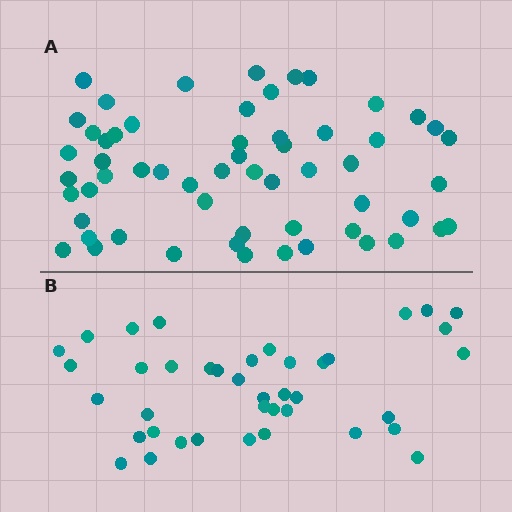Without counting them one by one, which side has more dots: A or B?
Region A (the top region) has more dots.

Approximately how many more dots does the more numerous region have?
Region A has approximately 20 more dots than region B.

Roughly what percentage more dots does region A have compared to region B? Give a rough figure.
About 45% more.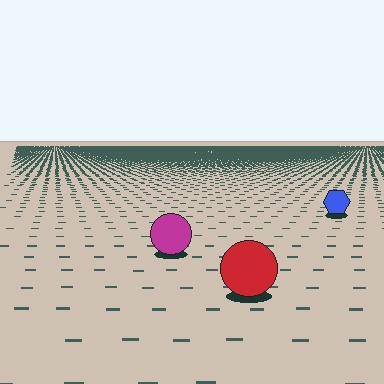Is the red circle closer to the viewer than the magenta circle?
Yes. The red circle is closer — you can tell from the texture gradient: the ground texture is coarser near it.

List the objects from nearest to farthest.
From nearest to farthest: the red circle, the magenta circle, the blue hexagon.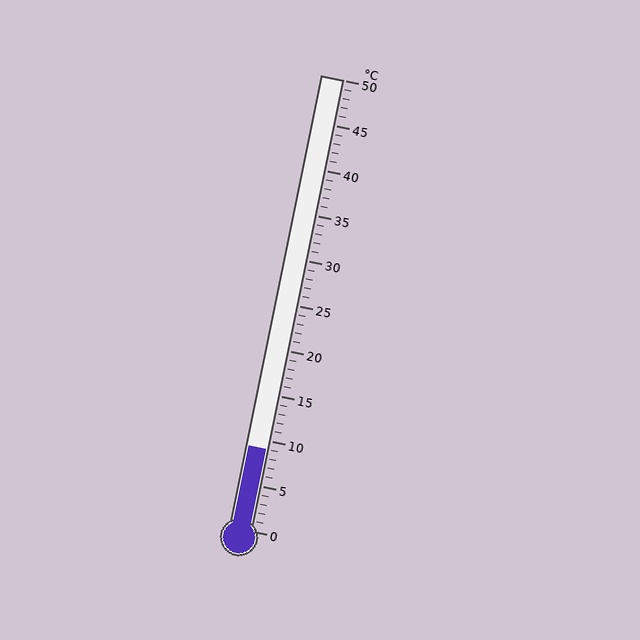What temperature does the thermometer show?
The thermometer shows approximately 9°C.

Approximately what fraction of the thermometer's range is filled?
The thermometer is filled to approximately 20% of its range.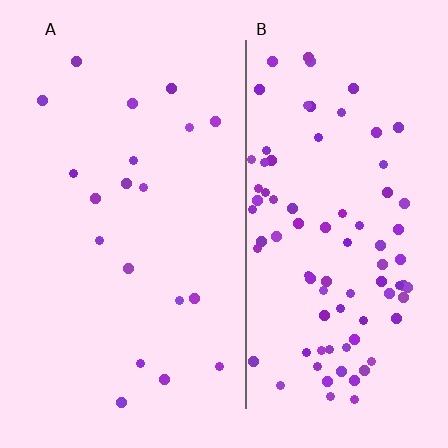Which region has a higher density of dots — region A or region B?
B (the right).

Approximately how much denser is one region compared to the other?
Approximately 4.4× — region B over region A.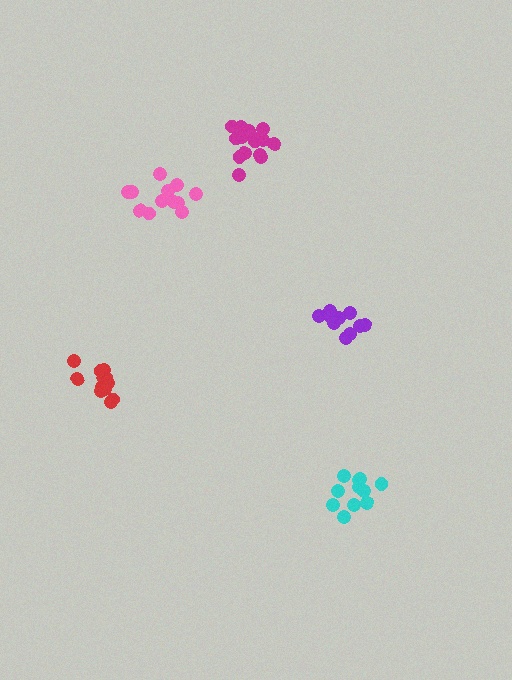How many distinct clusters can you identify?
There are 5 distinct clusters.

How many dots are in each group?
Group 1: 10 dots, Group 2: 15 dots, Group 3: 11 dots, Group 4: 12 dots, Group 5: 13 dots (61 total).